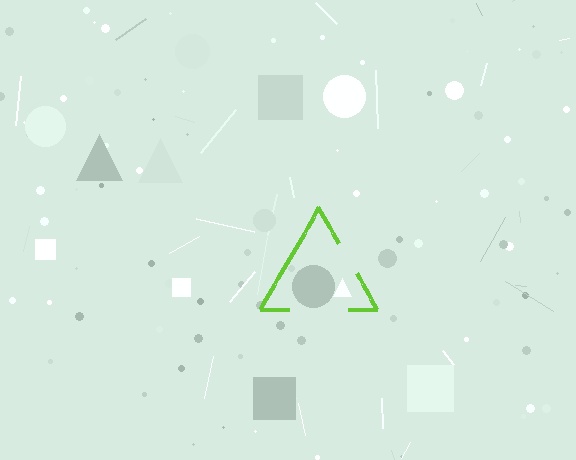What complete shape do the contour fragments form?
The contour fragments form a triangle.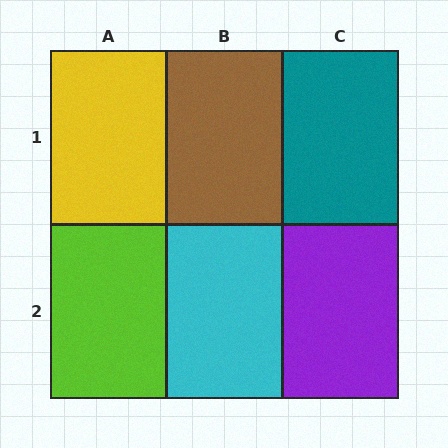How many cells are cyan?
1 cell is cyan.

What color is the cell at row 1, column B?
Brown.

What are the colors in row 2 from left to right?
Lime, cyan, purple.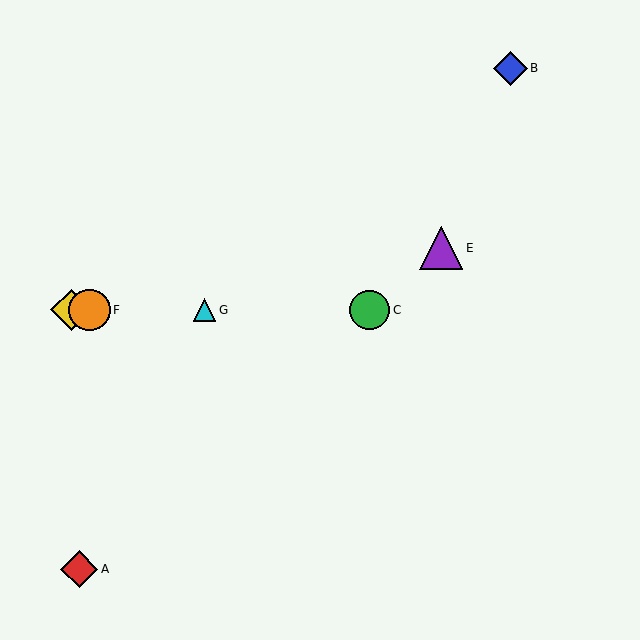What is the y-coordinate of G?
Object G is at y≈310.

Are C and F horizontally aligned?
Yes, both are at y≈310.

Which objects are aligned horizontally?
Objects C, D, F, G are aligned horizontally.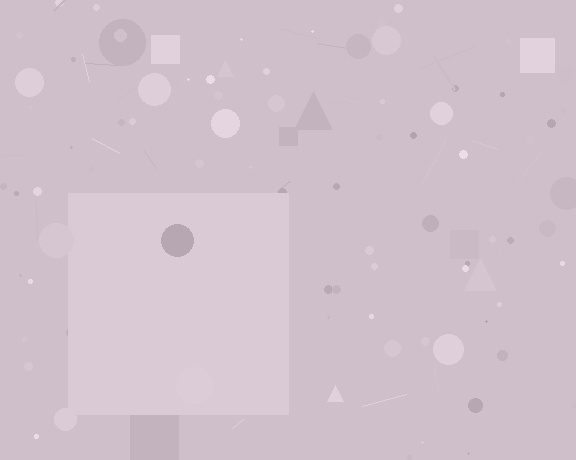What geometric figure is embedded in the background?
A square is embedded in the background.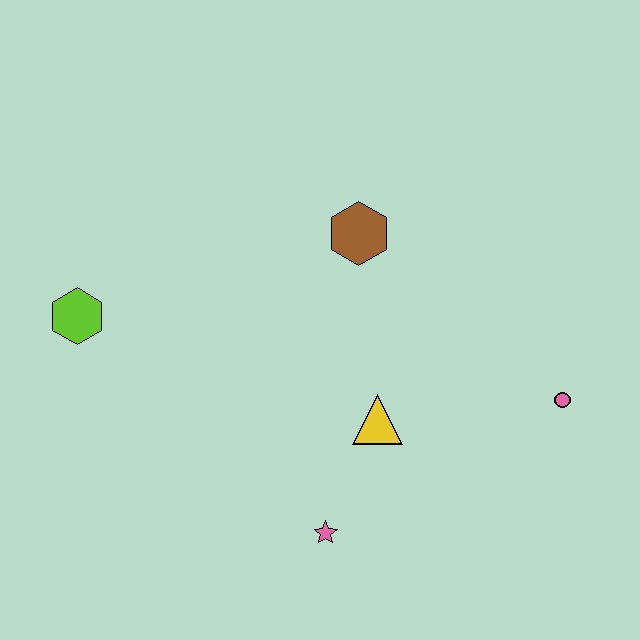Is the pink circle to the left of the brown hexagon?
No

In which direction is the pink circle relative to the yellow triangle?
The pink circle is to the right of the yellow triangle.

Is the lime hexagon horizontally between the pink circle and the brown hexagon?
No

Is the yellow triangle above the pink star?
Yes